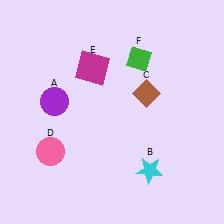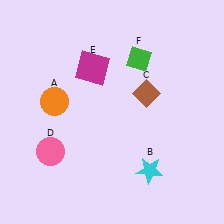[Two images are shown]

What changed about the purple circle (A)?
In Image 1, A is purple. In Image 2, it changed to orange.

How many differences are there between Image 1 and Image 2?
There is 1 difference between the two images.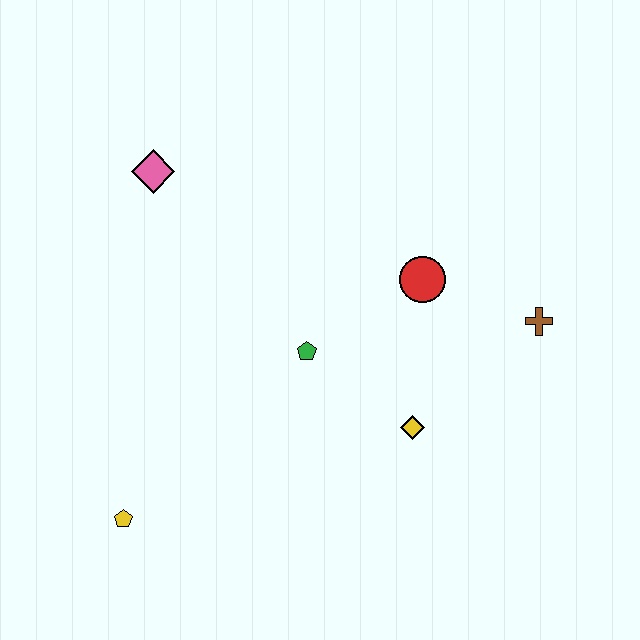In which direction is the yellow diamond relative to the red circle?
The yellow diamond is below the red circle.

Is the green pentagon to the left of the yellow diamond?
Yes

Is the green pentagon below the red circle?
Yes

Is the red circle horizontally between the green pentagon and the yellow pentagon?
No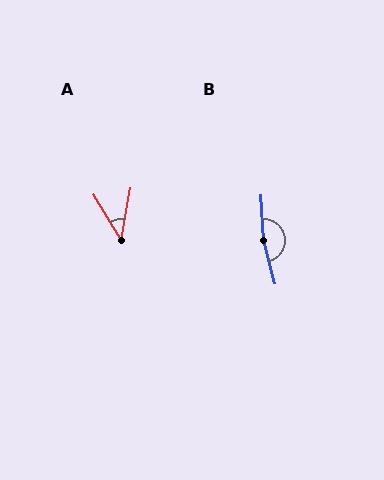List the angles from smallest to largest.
A (42°), B (168°).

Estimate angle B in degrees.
Approximately 168 degrees.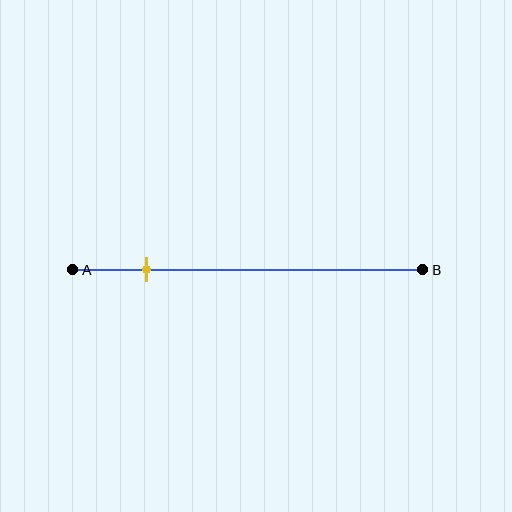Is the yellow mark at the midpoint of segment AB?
No, the mark is at about 20% from A, not at the 50% midpoint.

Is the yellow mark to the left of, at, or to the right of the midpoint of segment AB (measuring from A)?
The yellow mark is to the left of the midpoint of segment AB.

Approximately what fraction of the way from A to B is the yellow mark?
The yellow mark is approximately 20% of the way from A to B.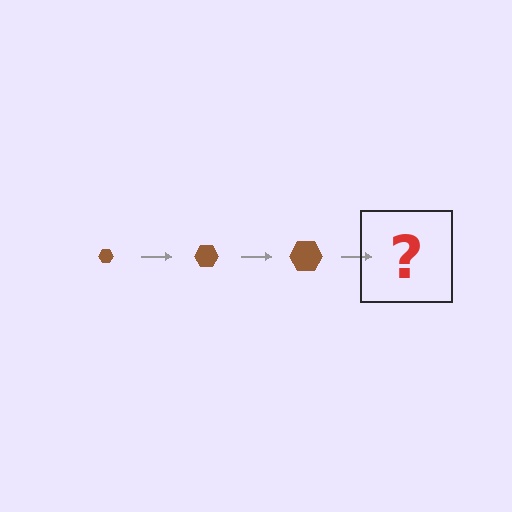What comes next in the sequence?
The next element should be a brown hexagon, larger than the previous one.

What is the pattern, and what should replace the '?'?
The pattern is that the hexagon gets progressively larger each step. The '?' should be a brown hexagon, larger than the previous one.